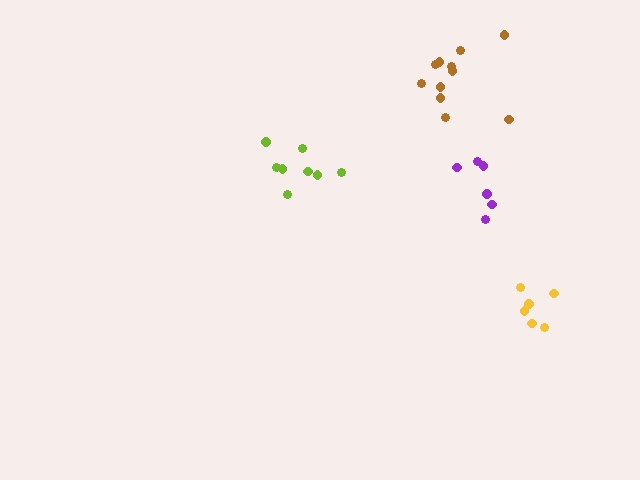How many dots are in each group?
Group 1: 6 dots, Group 2: 6 dots, Group 3: 11 dots, Group 4: 8 dots (31 total).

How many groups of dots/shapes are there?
There are 4 groups.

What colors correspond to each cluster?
The clusters are colored: yellow, purple, brown, lime.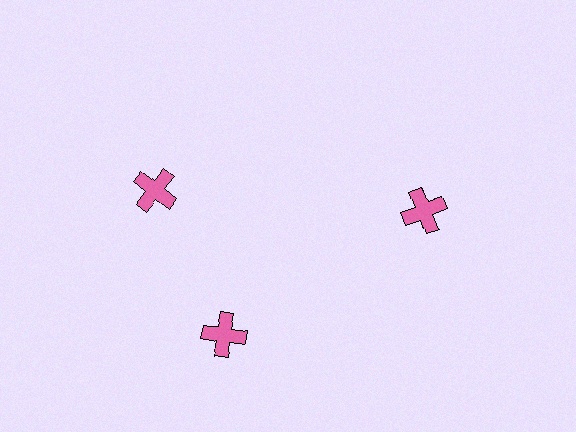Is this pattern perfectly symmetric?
No. The 3 pink crosses are arranged in a ring, but one element near the 11 o'clock position is rotated out of alignment along the ring, breaking the 3-fold rotational symmetry.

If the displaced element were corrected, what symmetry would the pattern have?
It would have 3-fold rotational symmetry — the pattern would map onto itself every 120 degrees.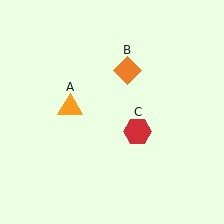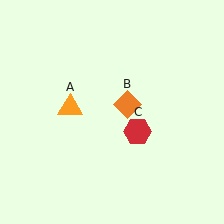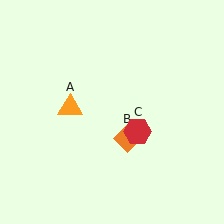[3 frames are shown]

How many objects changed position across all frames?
1 object changed position: orange diamond (object B).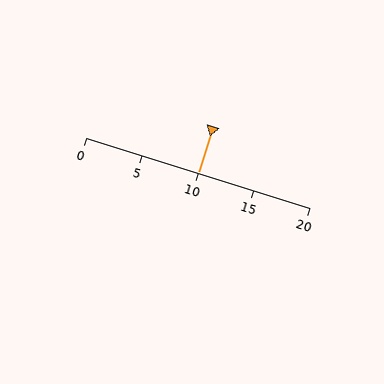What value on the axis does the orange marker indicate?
The marker indicates approximately 10.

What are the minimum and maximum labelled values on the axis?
The axis runs from 0 to 20.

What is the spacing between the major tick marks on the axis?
The major ticks are spaced 5 apart.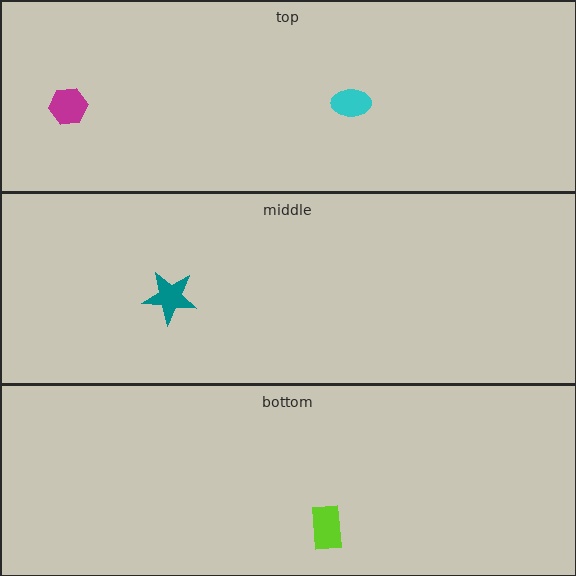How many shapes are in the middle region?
1.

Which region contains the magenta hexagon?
The top region.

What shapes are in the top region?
The magenta hexagon, the cyan ellipse.